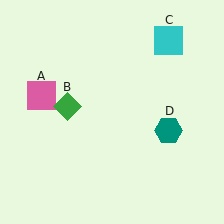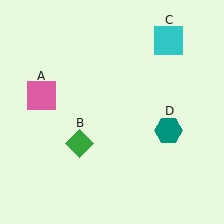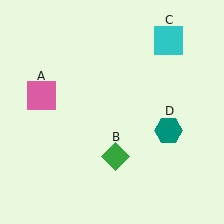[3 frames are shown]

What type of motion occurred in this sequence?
The green diamond (object B) rotated counterclockwise around the center of the scene.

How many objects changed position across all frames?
1 object changed position: green diamond (object B).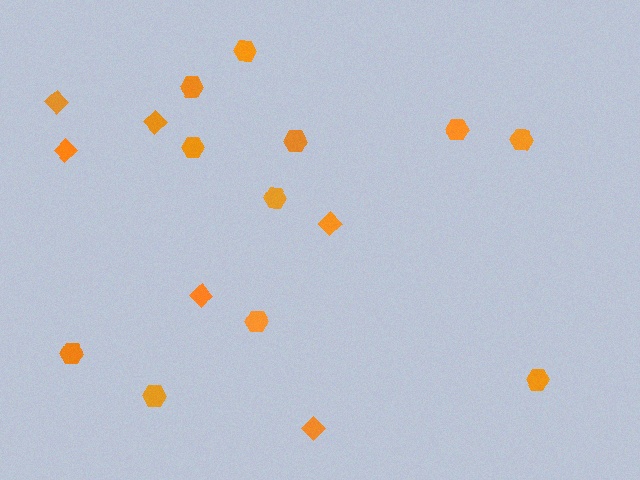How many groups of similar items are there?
There are 2 groups: one group of diamonds (6) and one group of hexagons (11).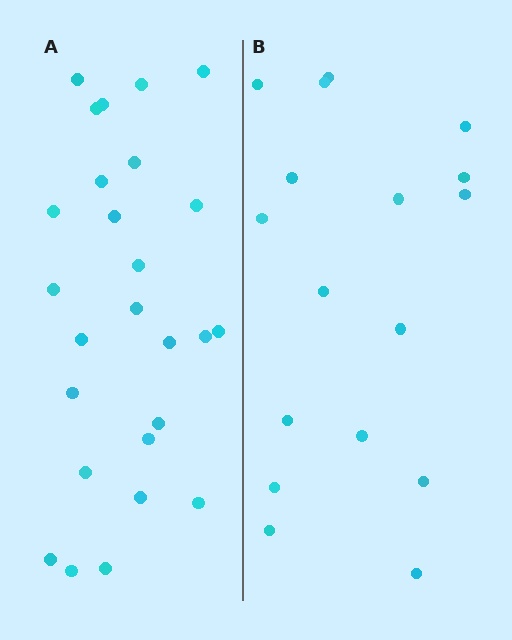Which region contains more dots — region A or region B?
Region A (the left region) has more dots.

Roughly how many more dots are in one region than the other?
Region A has roughly 8 or so more dots than region B.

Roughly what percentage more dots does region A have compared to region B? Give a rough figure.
About 55% more.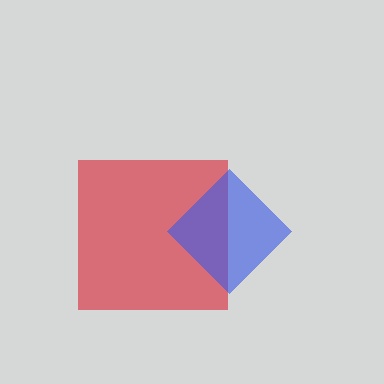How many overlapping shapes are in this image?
There are 2 overlapping shapes in the image.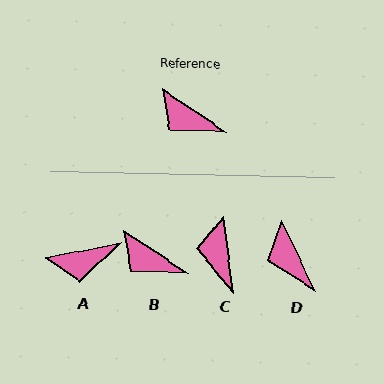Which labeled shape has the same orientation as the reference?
B.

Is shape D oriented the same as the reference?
No, it is off by about 30 degrees.